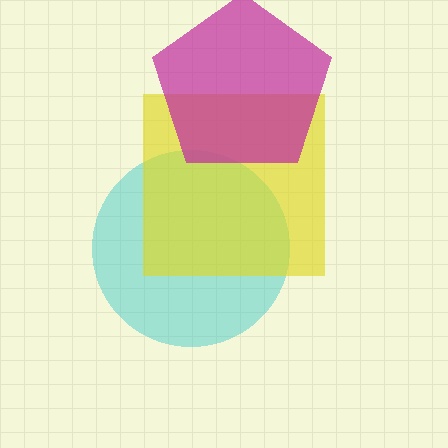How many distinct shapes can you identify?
There are 3 distinct shapes: a cyan circle, a yellow square, a magenta pentagon.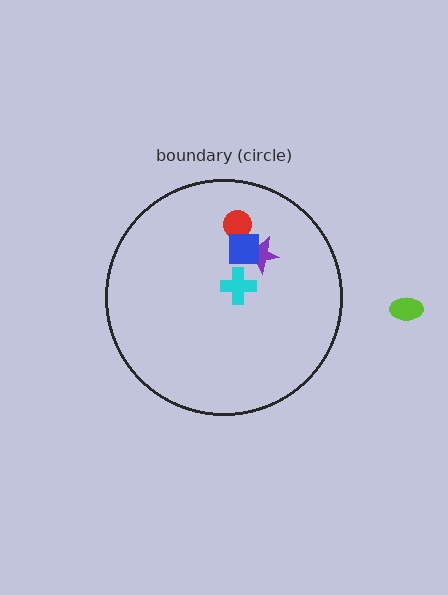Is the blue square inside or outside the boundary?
Inside.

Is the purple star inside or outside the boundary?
Inside.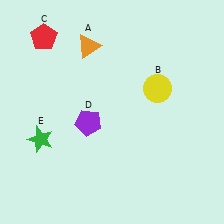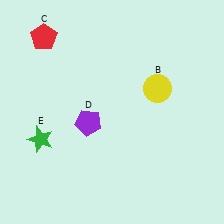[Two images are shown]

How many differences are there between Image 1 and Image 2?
There is 1 difference between the two images.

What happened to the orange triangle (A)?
The orange triangle (A) was removed in Image 2. It was in the top-left area of Image 1.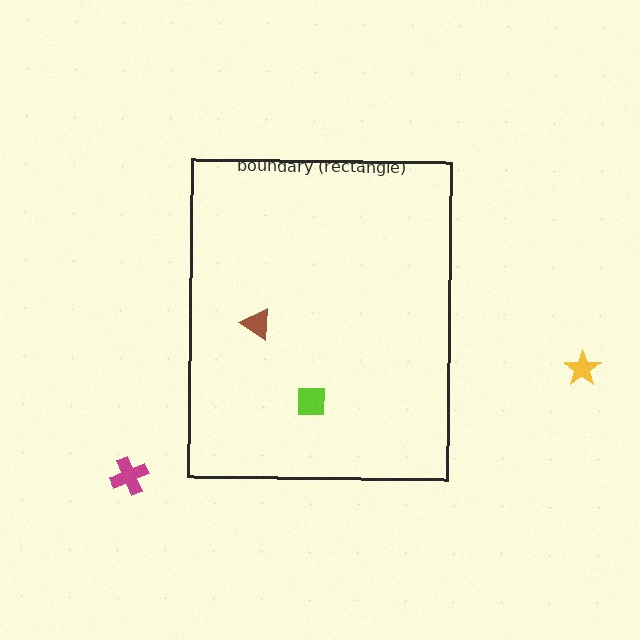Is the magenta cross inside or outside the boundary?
Outside.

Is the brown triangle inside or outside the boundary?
Inside.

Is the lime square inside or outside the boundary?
Inside.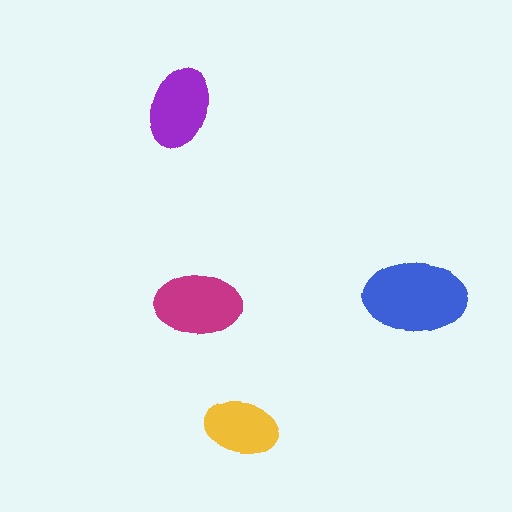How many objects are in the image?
There are 4 objects in the image.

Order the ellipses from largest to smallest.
the blue one, the magenta one, the purple one, the yellow one.